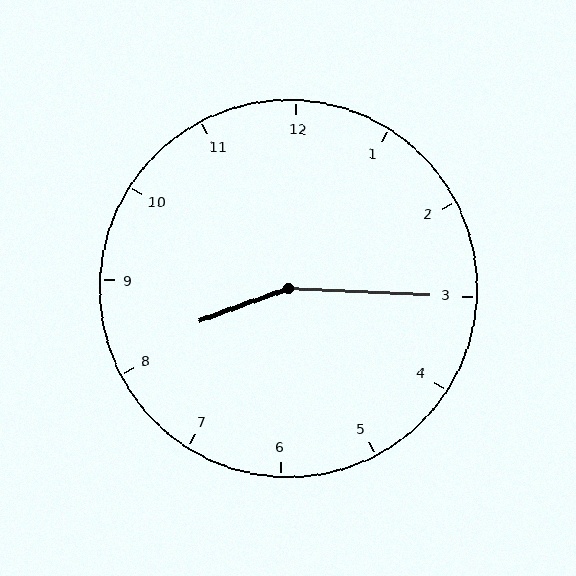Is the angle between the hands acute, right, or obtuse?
It is obtuse.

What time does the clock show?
8:15.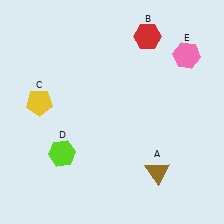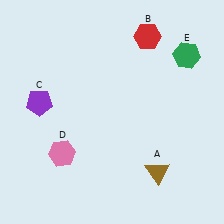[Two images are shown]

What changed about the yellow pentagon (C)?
In Image 1, C is yellow. In Image 2, it changed to purple.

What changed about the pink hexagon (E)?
In Image 1, E is pink. In Image 2, it changed to green.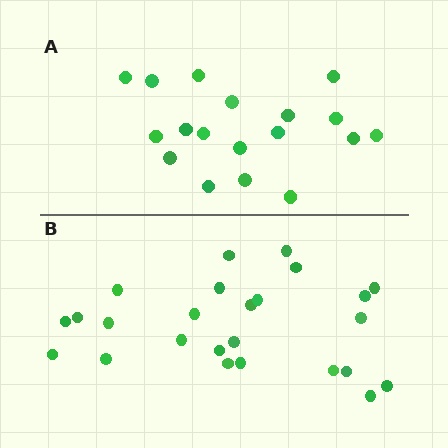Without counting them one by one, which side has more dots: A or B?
Region B (the bottom region) has more dots.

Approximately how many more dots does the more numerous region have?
Region B has roughly 8 or so more dots than region A.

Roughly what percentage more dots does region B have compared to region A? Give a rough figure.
About 40% more.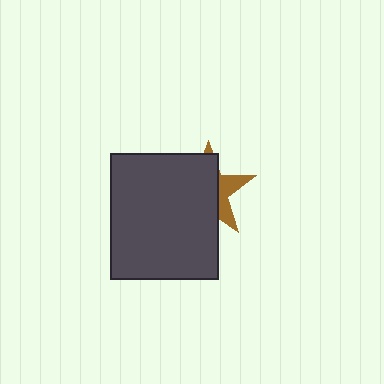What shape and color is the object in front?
The object in front is a dark gray rectangle.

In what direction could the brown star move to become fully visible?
The brown star could move right. That would shift it out from behind the dark gray rectangle entirely.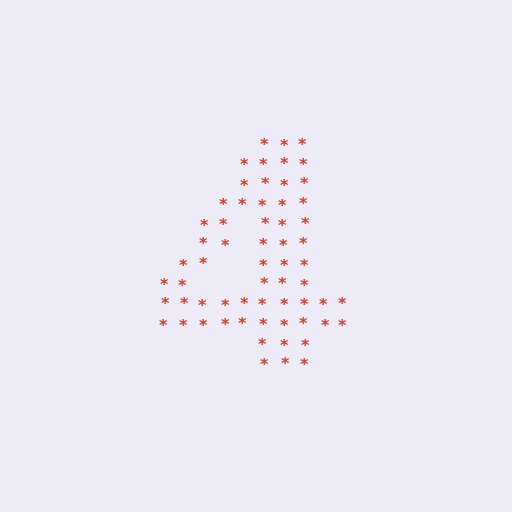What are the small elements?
The small elements are asterisks.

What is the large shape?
The large shape is the digit 4.